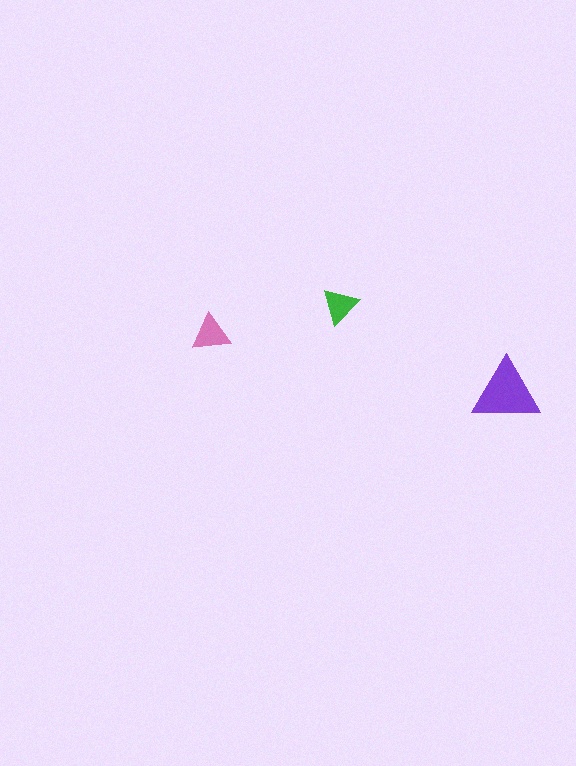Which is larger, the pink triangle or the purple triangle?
The purple one.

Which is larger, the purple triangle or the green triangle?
The purple one.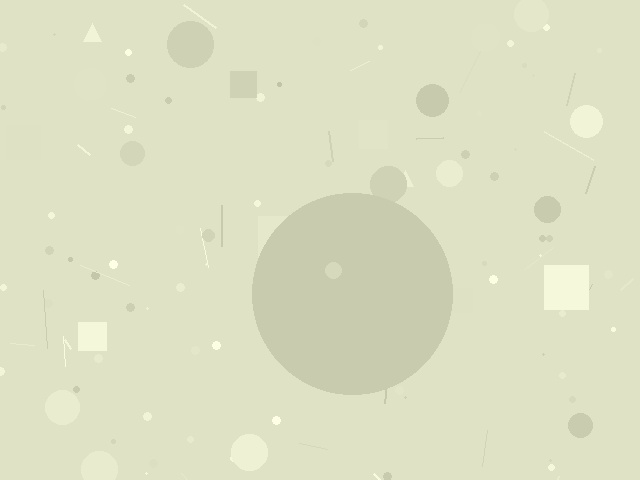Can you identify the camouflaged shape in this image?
The camouflaged shape is a circle.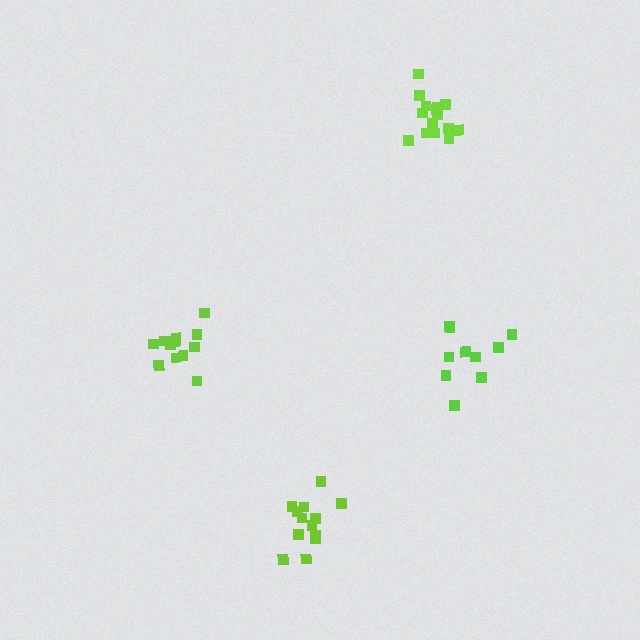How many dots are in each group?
Group 1: 12 dots, Group 2: 15 dots, Group 3: 10 dots, Group 4: 13 dots (50 total).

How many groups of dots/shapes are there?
There are 4 groups.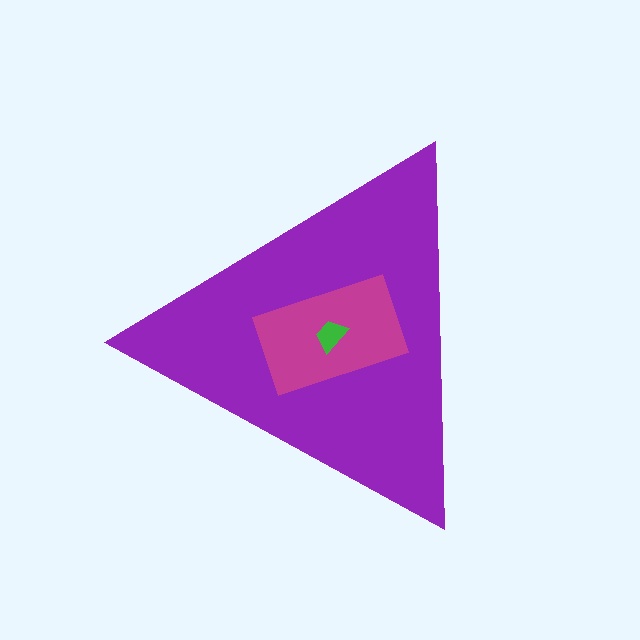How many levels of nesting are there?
3.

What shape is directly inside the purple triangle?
The magenta rectangle.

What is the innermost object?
The green trapezoid.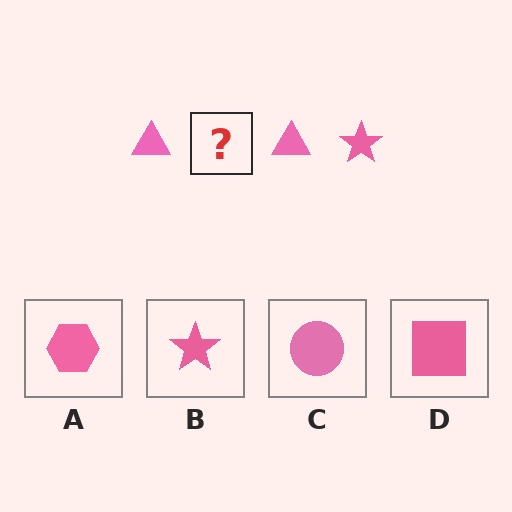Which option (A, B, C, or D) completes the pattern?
B.